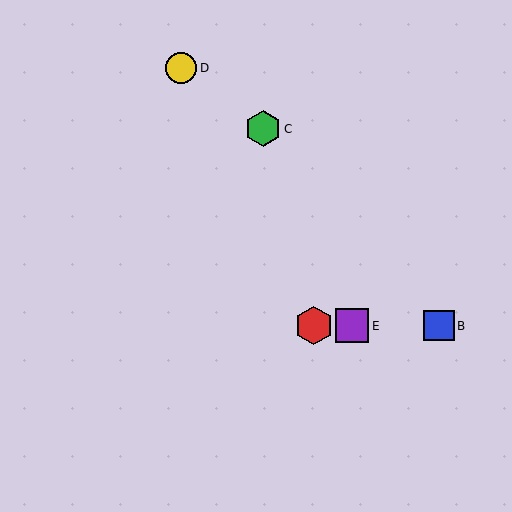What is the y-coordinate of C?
Object C is at y≈129.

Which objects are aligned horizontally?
Objects A, B, E are aligned horizontally.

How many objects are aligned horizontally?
3 objects (A, B, E) are aligned horizontally.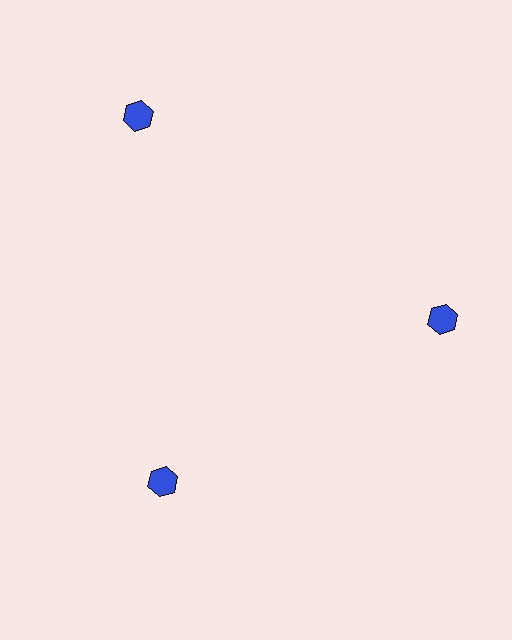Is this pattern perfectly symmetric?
No. The 3 blue hexagons are arranged in a ring, but one element near the 11 o'clock position is pushed outward from the center, breaking the 3-fold rotational symmetry.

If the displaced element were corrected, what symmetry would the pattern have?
It would have 3-fold rotational symmetry — the pattern would map onto itself every 120 degrees.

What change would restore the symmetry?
The symmetry would be restored by moving it inward, back onto the ring so that all 3 hexagons sit at equal angles and equal distance from the center.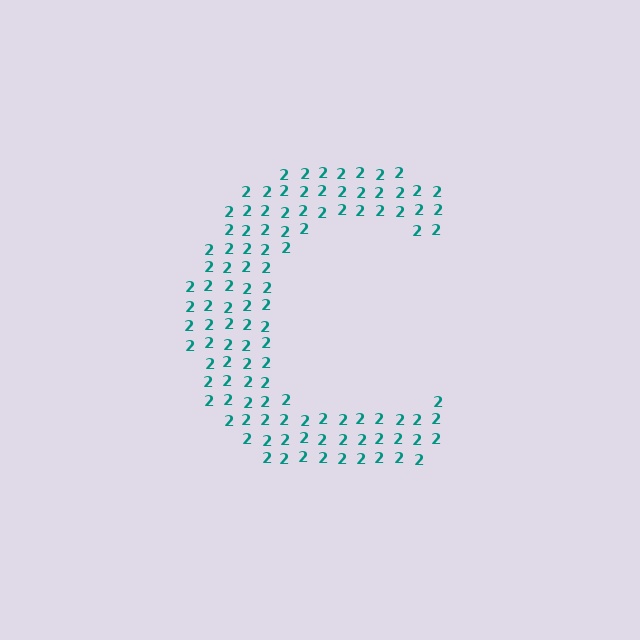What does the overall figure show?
The overall figure shows the letter C.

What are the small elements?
The small elements are digit 2's.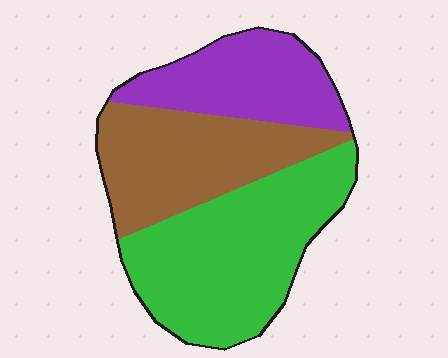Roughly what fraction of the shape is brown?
Brown takes up about one third (1/3) of the shape.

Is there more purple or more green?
Green.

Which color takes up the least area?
Purple, at roughly 25%.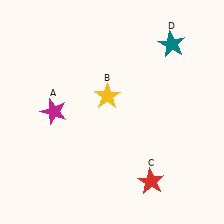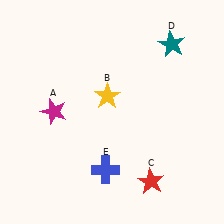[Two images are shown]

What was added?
A blue cross (E) was added in Image 2.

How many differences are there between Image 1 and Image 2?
There is 1 difference between the two images.